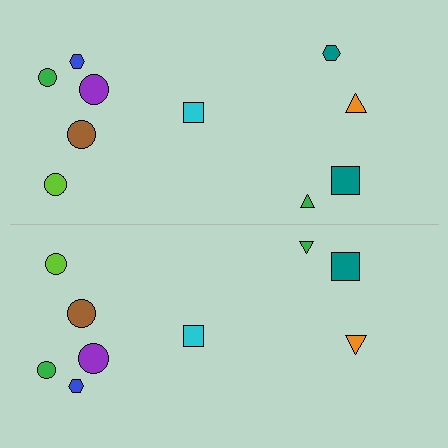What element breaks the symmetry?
A teal hexagon is missing from the bottom side.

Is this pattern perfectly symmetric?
No, the pattern is not perfectly symmetric. A teal hexagon is missing from the bottom side.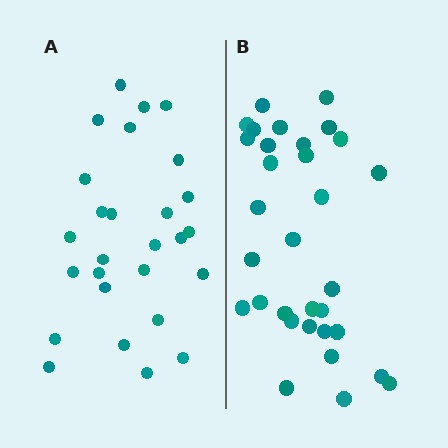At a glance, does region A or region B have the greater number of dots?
Region B (the right region) has more dots.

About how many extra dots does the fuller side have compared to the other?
Region B has about 5 more dots than region A.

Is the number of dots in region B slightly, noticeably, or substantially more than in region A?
Region B has only slightly more — the two regions are fairly close. The ratio is roughly 1.2 to 1.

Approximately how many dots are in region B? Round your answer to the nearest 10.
About 30 dots. (The exact count is 32, which rounds to 30.)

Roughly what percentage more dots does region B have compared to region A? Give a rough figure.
About 20% more.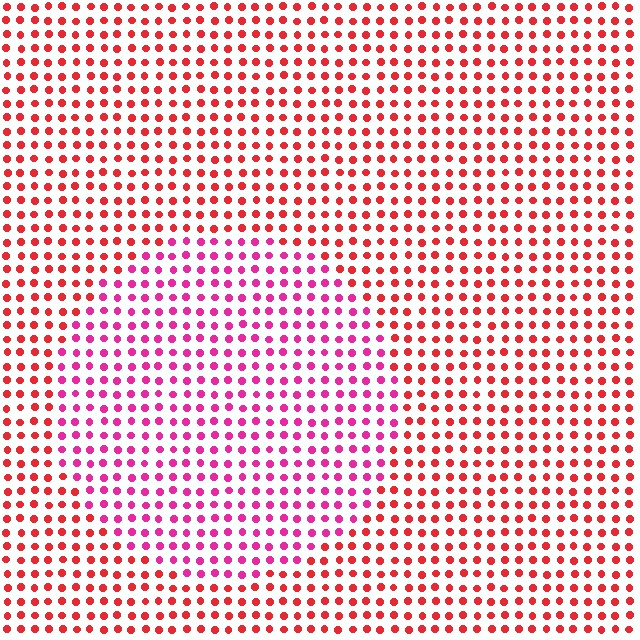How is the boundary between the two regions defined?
The boundary is defined purely by a slight shift in hue (about 35 degrees). Spacing, size, and orientation are identical on both sides.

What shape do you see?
I see a circle.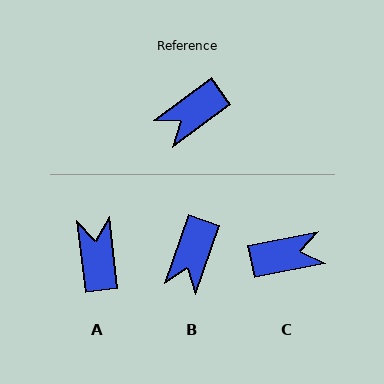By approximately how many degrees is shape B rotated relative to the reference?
Approximately 35 degrees counter-clockwise.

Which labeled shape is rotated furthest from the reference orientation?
C, about 156 degrees away.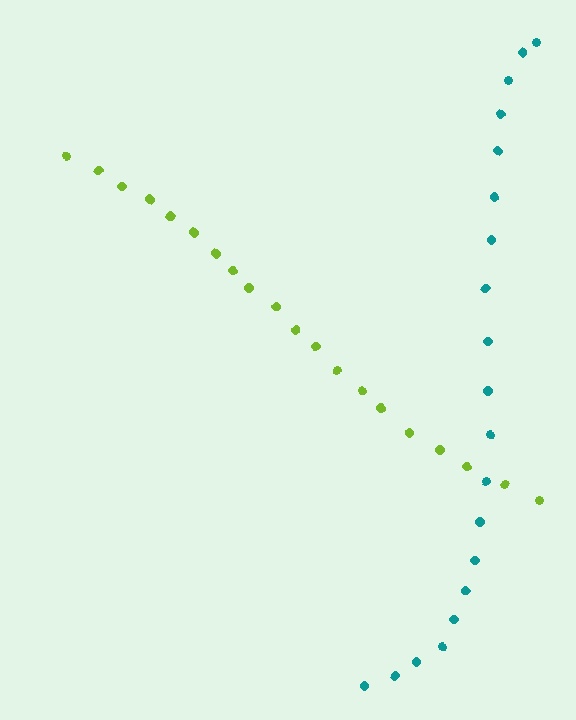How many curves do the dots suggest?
There are 2 distinct paths.